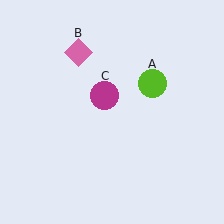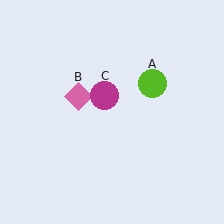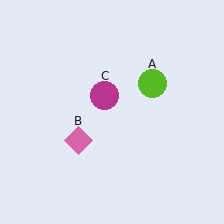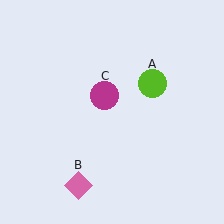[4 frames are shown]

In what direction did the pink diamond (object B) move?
The pink diamond (object B) moved down.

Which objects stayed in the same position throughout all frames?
Lime circle (object A) and magenta circle (object C) remained stationary.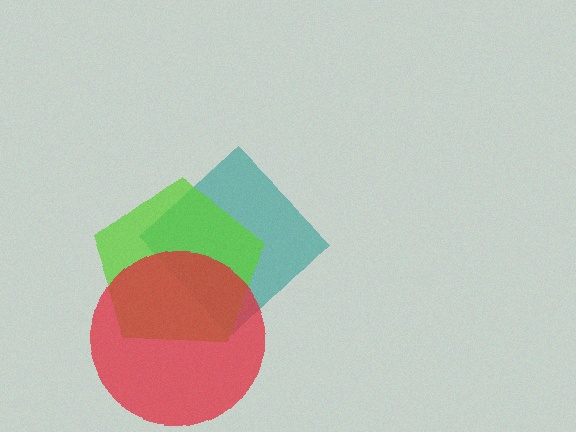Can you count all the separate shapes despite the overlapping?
Yes, there are 3 separate shapes.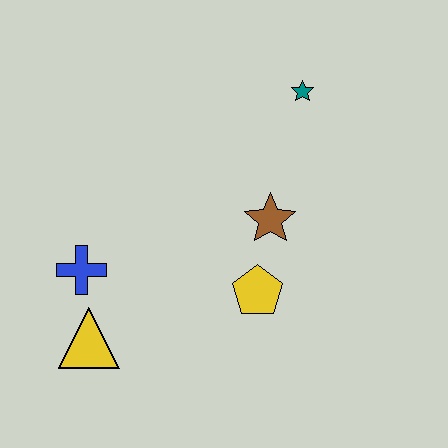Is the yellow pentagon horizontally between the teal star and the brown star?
No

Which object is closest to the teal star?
The brown star is closest to the teal star.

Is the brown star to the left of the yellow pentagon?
No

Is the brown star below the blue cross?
No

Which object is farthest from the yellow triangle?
The teal star is farthest from the yellow triangle.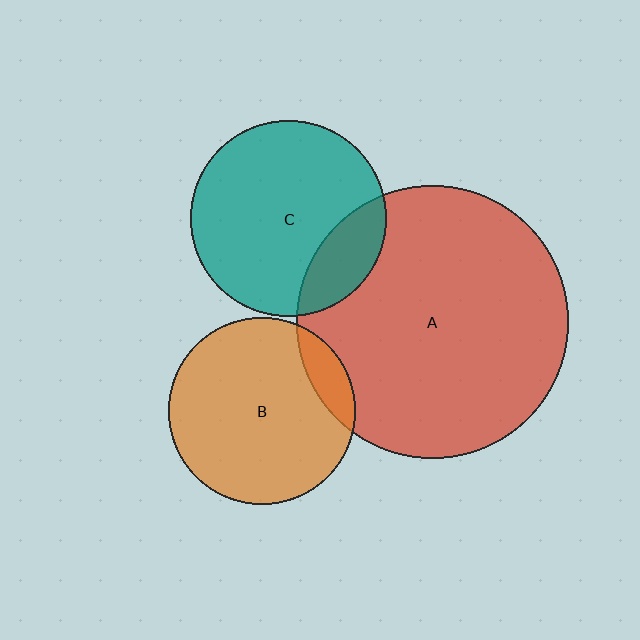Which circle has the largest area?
Circle A (red).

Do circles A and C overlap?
Yes.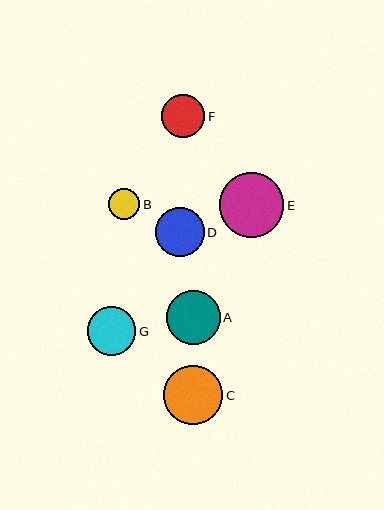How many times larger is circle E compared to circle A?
Circle E is approximately 1.2 times the size of circle A.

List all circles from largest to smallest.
From largest to smallest: E, C, A, D, G, F, B.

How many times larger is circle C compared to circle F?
Circle C is approximately 1.4 times the size of circle F.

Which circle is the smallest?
Circle B is the smallest with a size of approximately 31 pixels.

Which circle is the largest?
Circle E is the largest with a size of approximately 64 pixels.